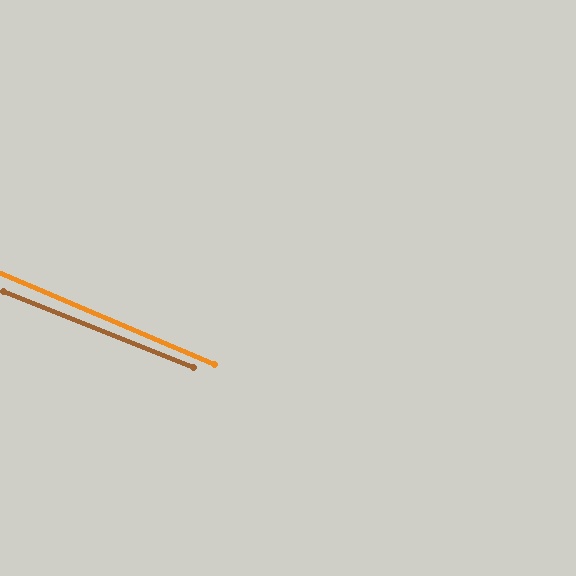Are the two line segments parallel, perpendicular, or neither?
Parallel — their directions differ by only 1.2°.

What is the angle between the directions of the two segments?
Approximately 1 degree.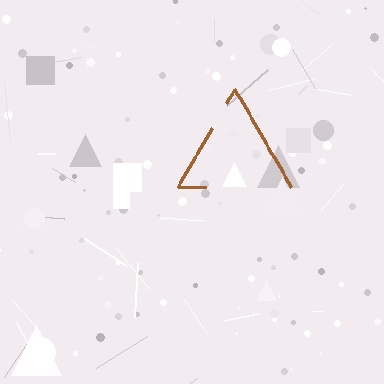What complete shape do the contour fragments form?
The contour fragments form a triangle.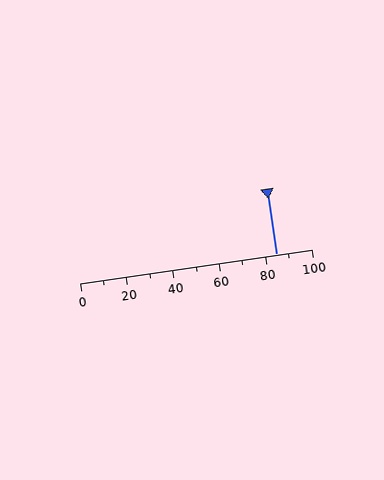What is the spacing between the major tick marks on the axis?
The major ticks are spaced 20 apart.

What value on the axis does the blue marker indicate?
The marker indicates approximately 85.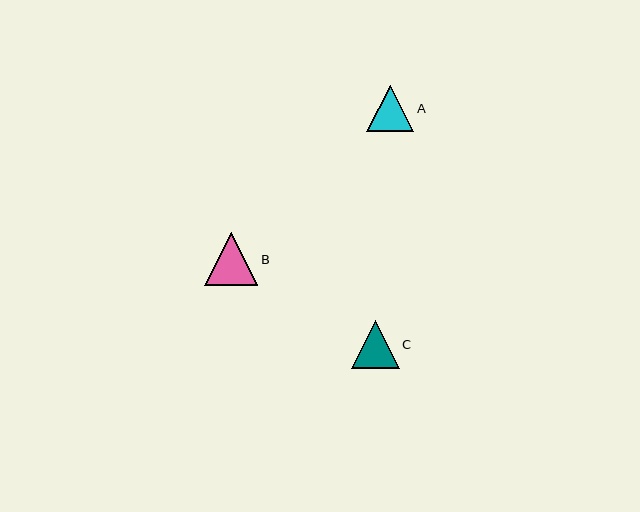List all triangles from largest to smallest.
From largest to smallest: B, C, A.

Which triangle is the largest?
Triangle B is the largest with a size of approximately 53 pixels.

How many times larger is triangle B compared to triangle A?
Triangle B is approximately 1.1 times the size of triangle A.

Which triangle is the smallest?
Triangle A is the smallest with a size of approximately 47 pixels.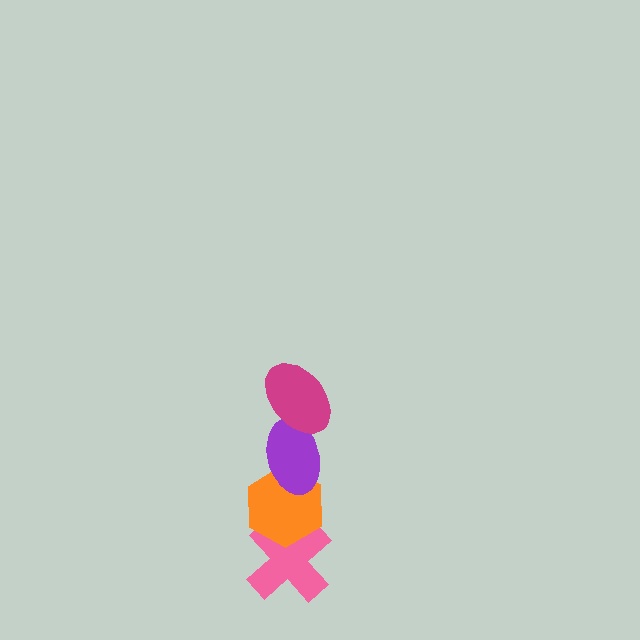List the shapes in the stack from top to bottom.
From top to bottom: the magenta ellipse, the purple ellipse, the orange hexagon, the pink cross.